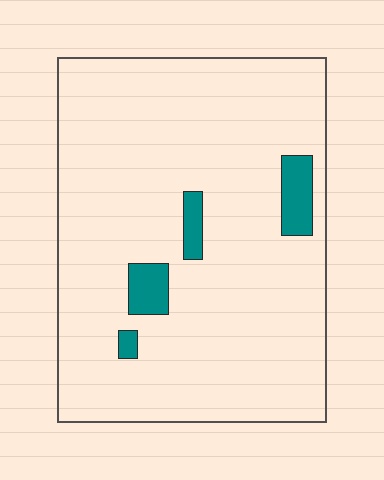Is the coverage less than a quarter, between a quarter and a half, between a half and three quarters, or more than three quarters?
Less than a quarter.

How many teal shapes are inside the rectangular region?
4.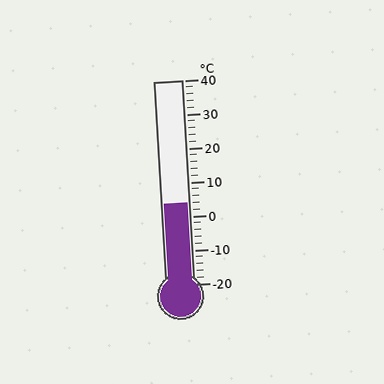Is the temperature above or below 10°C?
The temperature is below 10°C.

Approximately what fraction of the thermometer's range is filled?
The thermometer is filled to approximately 40% of its range.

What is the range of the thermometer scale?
The thermometer scale ranges from -20°C to 40°C.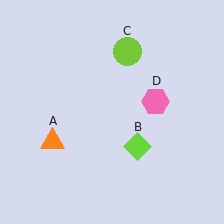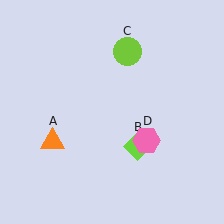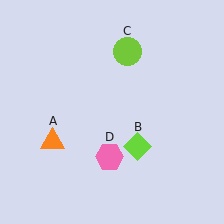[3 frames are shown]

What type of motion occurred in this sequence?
The pink hexagon (object D) rotated clockwise around the center of the scene.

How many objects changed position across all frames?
1 object changed position: pink hexagon (object D).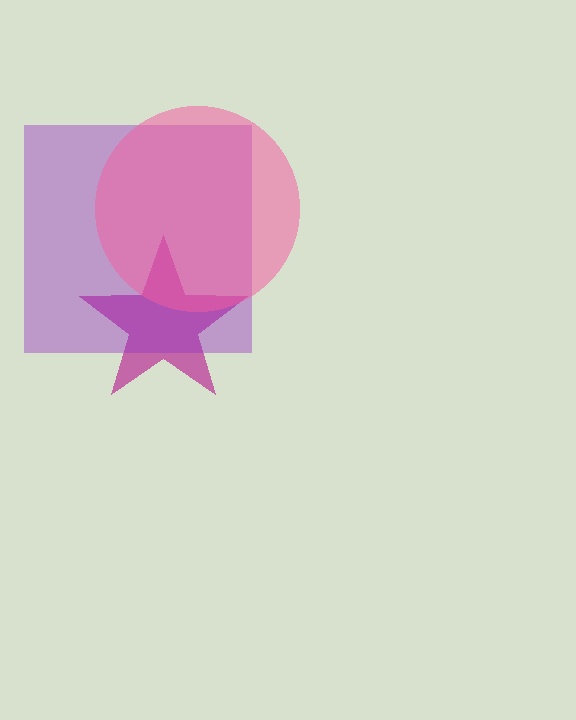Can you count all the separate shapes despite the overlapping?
Yes, there are 3 separate shapes.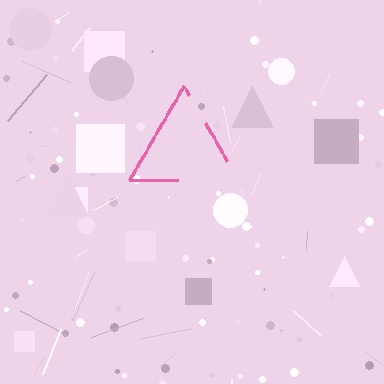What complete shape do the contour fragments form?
The contour fragments form a triangle.